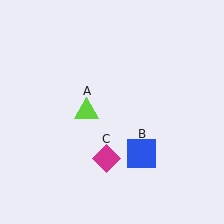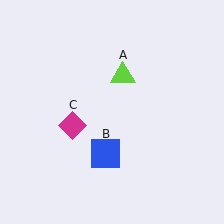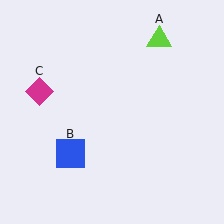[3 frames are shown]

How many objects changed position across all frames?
3 objects changed position: lime triangle (object A), blue square (object B), magenta diamond (object C).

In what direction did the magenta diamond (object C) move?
The magenta diamond (object C) moved up and to the left.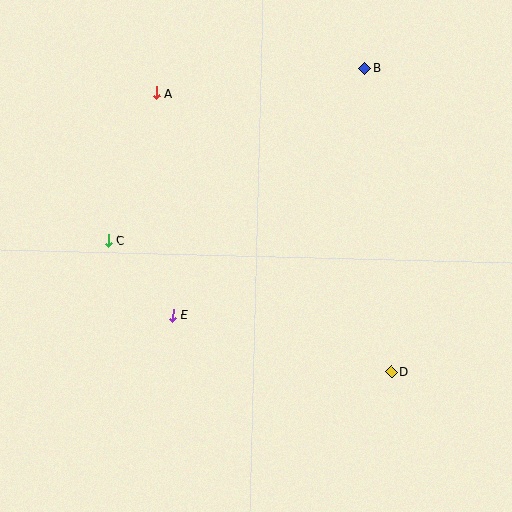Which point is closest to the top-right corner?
Point B is closest to the top-right corner.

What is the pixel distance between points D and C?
The distance between D and C is 312 pixels.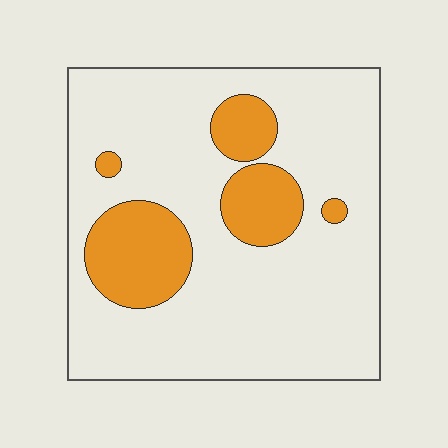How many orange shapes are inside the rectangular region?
5.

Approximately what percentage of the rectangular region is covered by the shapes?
Approximately 20%.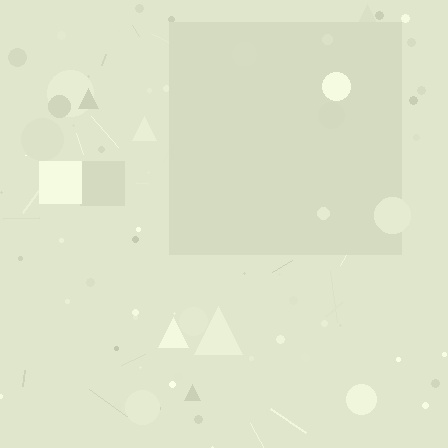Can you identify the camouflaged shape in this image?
The camouflaged shape is a square.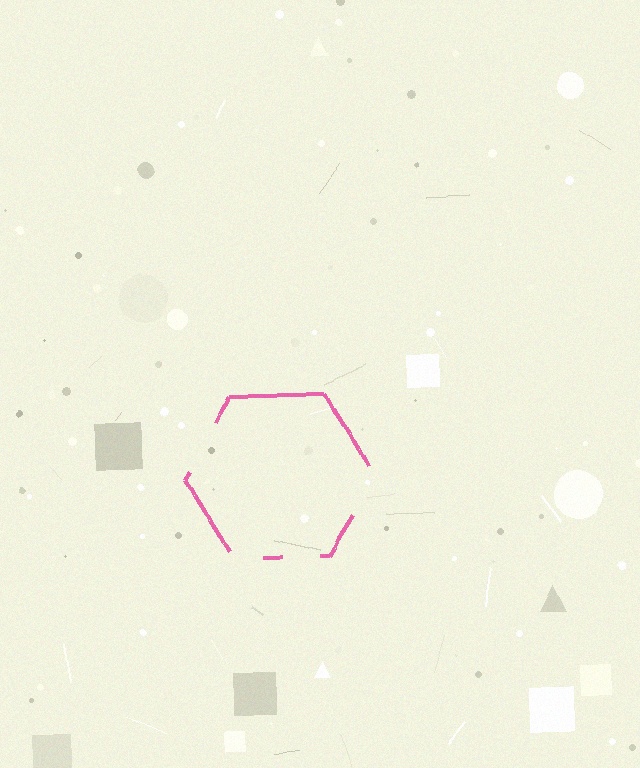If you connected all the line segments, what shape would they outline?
They would outline a hexagon.